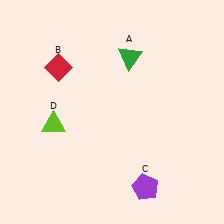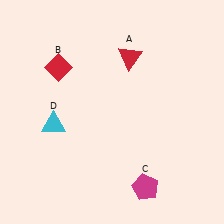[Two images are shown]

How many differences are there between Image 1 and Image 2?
There are 3 differences between the two images.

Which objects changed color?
A changed from green to red. C changed from purple to magenta. D changed from lime to cyan.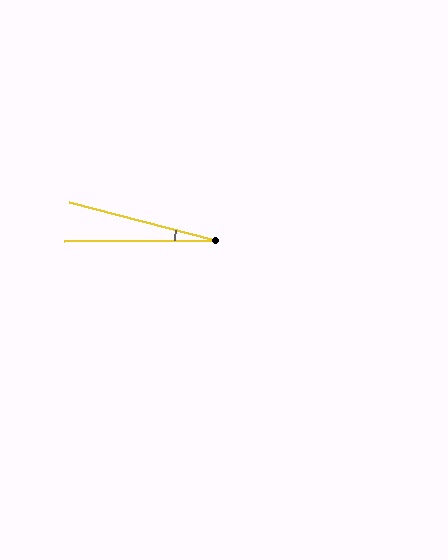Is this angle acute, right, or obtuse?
It is acute.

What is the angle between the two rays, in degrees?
Approximately 15 degrees.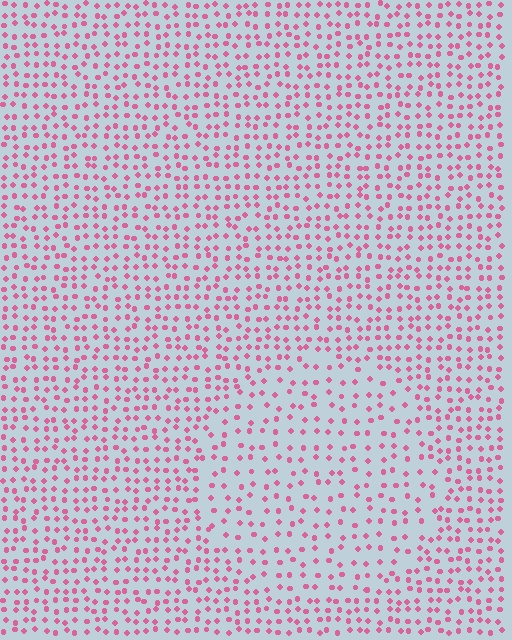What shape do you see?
I see a circle.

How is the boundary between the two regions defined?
The boundary is defined by a change in element density (approximately 1.6x ratio). All elements are the same color, size, and shape.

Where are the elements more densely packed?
The elements are more densely packed outside the circle boundary.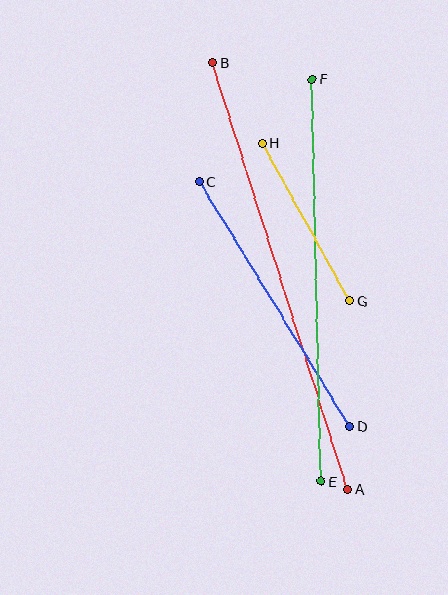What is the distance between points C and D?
The distance is approximately 287 pixels.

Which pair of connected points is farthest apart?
Points A and B are farthest apart.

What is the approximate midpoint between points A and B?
The midpoint is at approximately (280, 276) pixels.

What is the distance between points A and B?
The distance is approximately 448 pixels.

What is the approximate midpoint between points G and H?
The midpoint is at approximately (306, 222) pixels.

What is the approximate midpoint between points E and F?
The midpoint is at approximately (317, 280) pixels.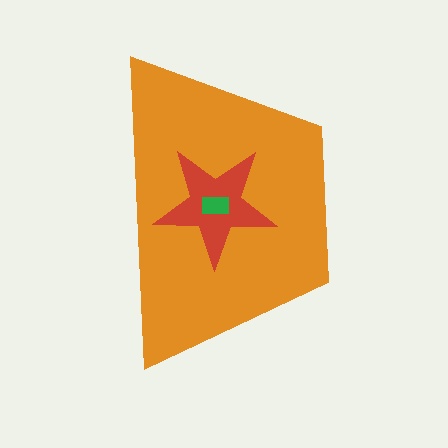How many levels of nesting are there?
3.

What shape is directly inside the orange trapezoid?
The red star.